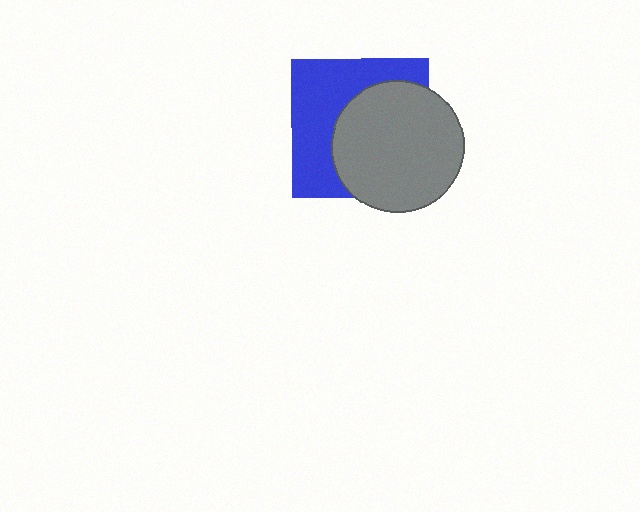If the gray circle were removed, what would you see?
You would see the complete blue square.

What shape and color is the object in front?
The object in front is a gray circle.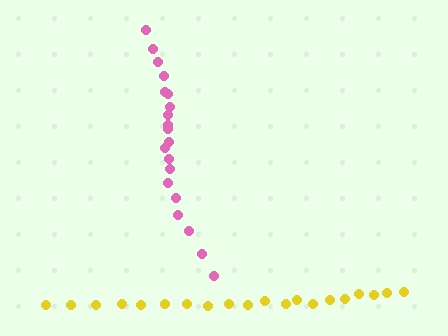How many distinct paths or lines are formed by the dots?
There are 2 distinct paths.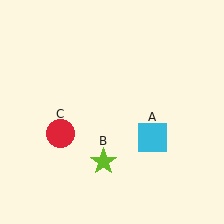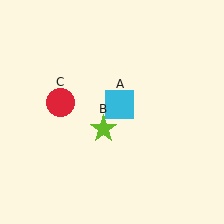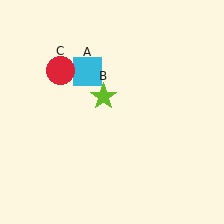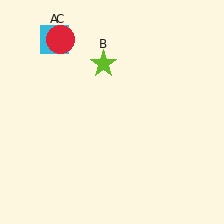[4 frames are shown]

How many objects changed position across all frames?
3 objects changed position: cyan square (object A), lime star (object B), red circle (object C).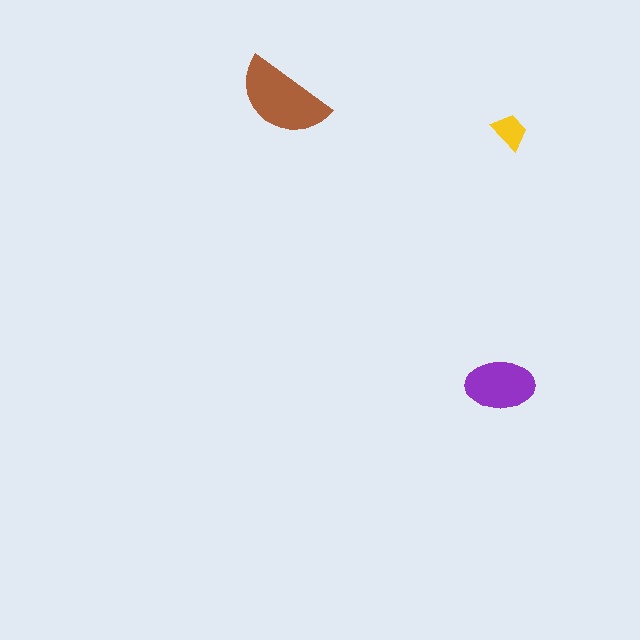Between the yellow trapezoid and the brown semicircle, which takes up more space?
The brown semicircle.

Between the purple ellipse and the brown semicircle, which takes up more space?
The brown semicircle.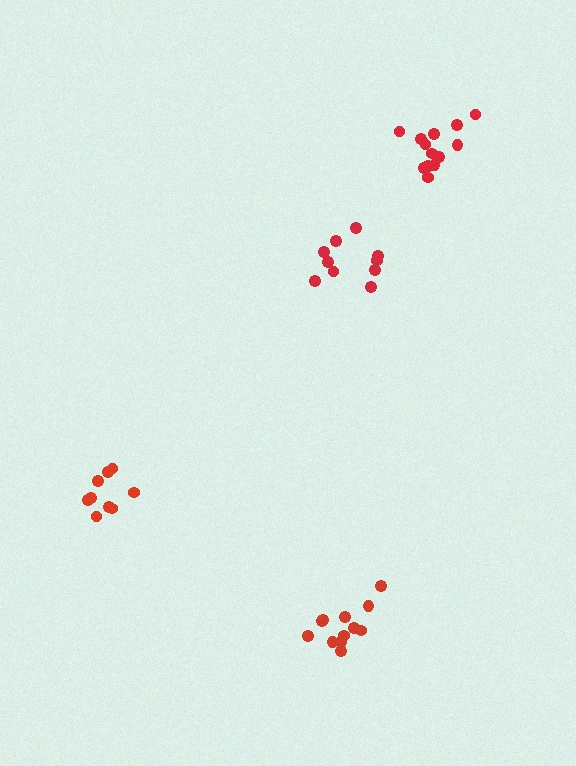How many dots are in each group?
Group 1: 12 dots, Group 2: 10 dots, Group 3: 14 dots, Group 4: 9 dots (45 total).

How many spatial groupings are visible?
There are 4 spatial groupings.